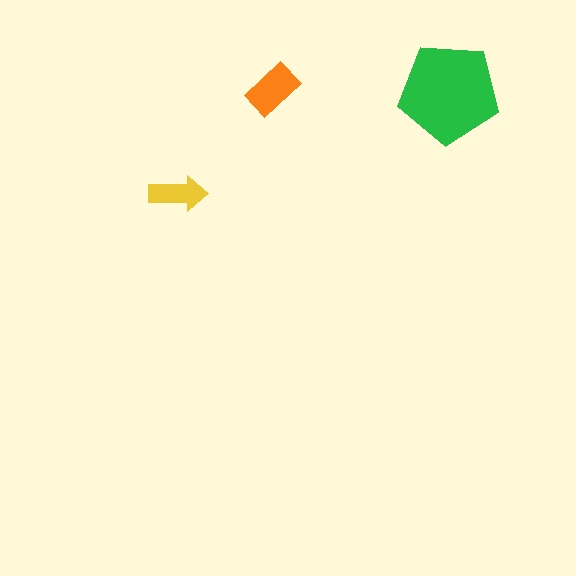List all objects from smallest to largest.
The yellow arrow, the orange rectangle, the green pentagon.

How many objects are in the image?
There are 3 objects in the image.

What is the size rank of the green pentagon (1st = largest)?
1st.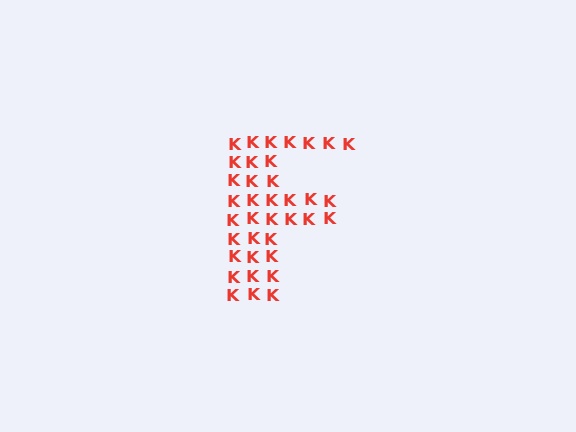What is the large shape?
The large shape is the letter F.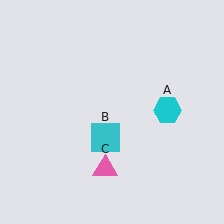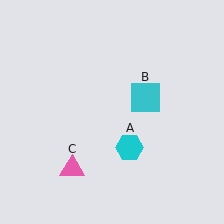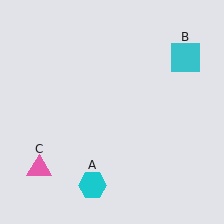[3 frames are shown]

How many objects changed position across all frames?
3 objects changed position: cyan hexagon (object A), cyan square (object B), pink triangle (object C).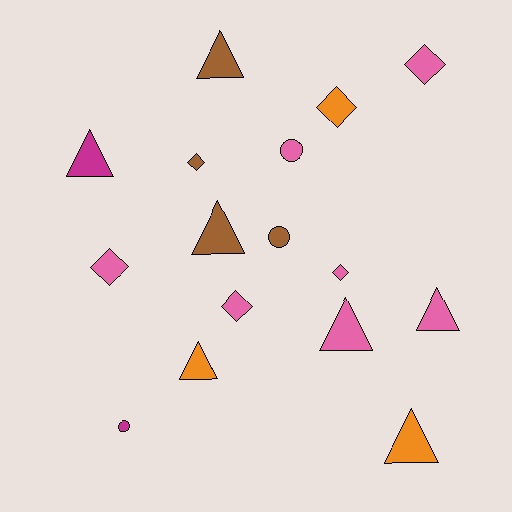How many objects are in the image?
There are 16 objects.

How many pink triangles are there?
There are 2 pink triangles.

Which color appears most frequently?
Pink, with 7 objects.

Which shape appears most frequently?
Triangle, with 7 objects.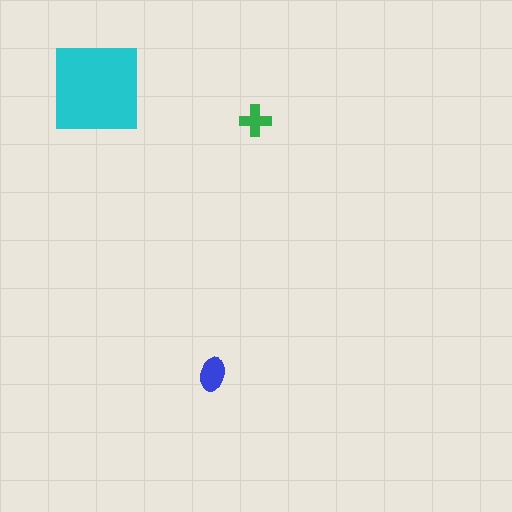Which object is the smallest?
The green cross.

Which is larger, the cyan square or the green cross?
The cyan square.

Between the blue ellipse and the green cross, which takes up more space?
The blue ellipse.